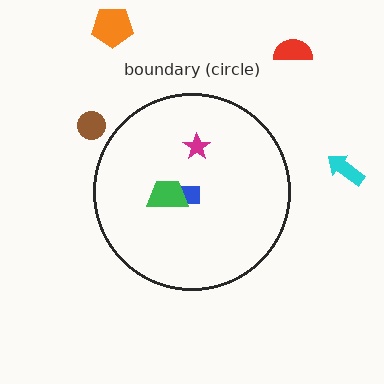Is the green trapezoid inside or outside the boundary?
Inside.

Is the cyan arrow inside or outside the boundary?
Outside.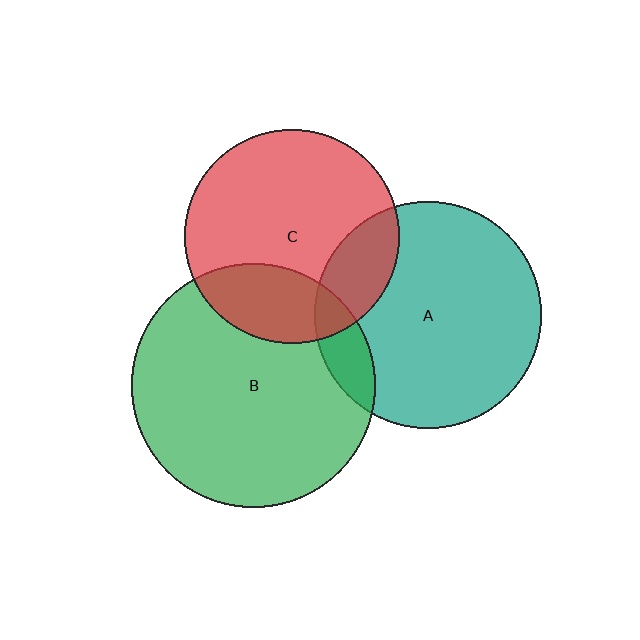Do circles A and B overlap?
Yes.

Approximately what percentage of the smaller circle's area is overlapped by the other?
Approximately 10%.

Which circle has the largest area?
Circle B (green).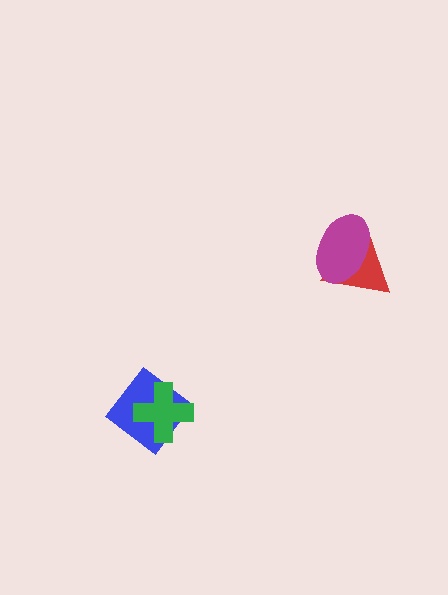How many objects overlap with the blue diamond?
1 object overlaps with the blue diamond.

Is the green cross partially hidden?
No, no other shape covers it.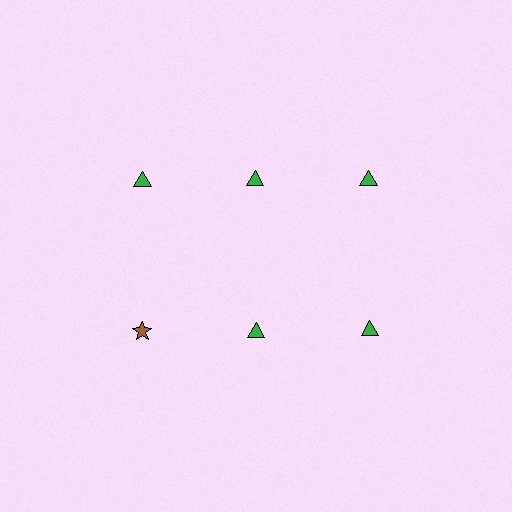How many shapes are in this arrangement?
There are 6 shapes arranged in a grid pattern.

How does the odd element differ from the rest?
It differs in both color (brown instead of green) and shape (star instead of triangle).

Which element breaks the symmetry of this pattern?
The brown star in the second row, leftmost column breaks the symmetry. All other shapes are green triangles.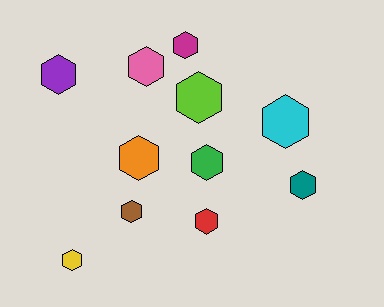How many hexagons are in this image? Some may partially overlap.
There are 11 hexagons.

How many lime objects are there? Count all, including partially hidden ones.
There is 1 lime object.